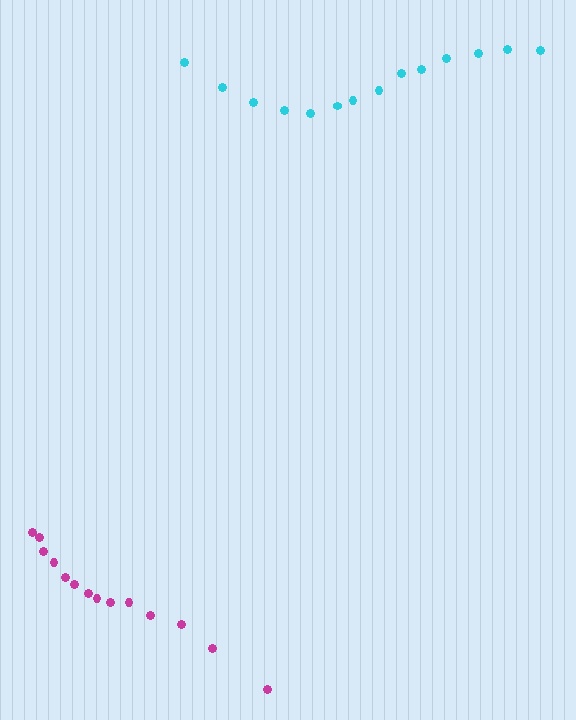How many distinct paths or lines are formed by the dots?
There are 2 distinct paths.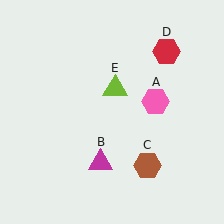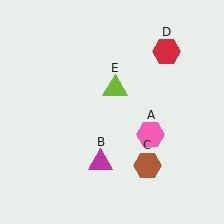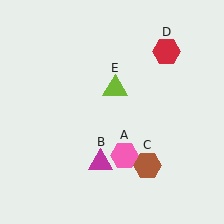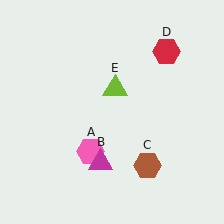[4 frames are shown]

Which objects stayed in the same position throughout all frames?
Magenta triangle (object B) and brown hexagon (object C) and red hexagon (object D) and lime triangle (object E) remained stationary.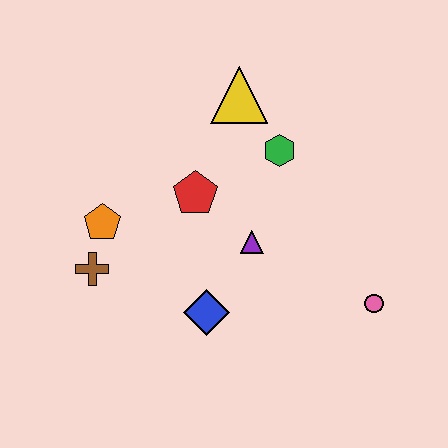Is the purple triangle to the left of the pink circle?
Yes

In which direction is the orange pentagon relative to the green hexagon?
The orange pentagon is to the left of the green hexagon.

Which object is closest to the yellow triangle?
The green hexagon is closest to the yellow triangle.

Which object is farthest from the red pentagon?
The pink circle is farthest from the red pentagon.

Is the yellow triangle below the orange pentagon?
No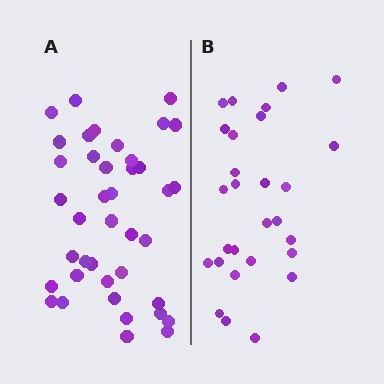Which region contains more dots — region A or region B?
Region A (the left region) has more dots.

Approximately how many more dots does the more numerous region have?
Region A has roughly 12 or so more dots than region B.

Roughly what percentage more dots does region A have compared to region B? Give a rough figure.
About 45% more.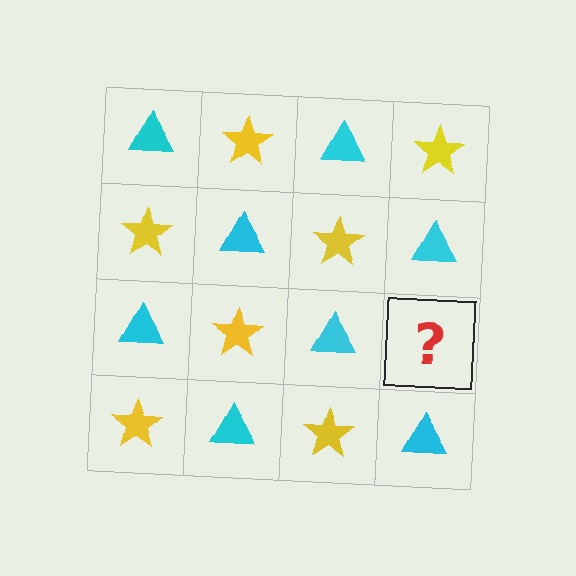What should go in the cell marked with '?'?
The missing cell should contain a yellow star.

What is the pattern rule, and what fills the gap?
The rule is that it alternates cyan triangle and yellow star in a checkerboard pattern. The gap should be filled with a yellow star.